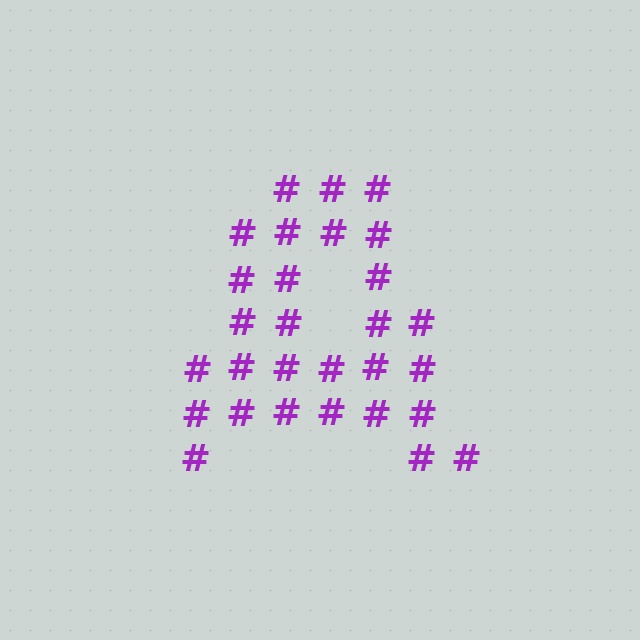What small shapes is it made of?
It is made of small hash symbols.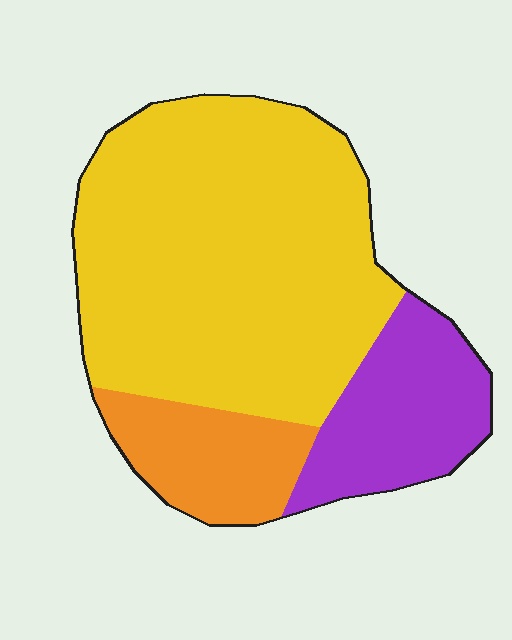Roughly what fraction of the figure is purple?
Purple covers around 20% of the figure.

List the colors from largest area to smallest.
From largest to smallest: yellow, purple, orange.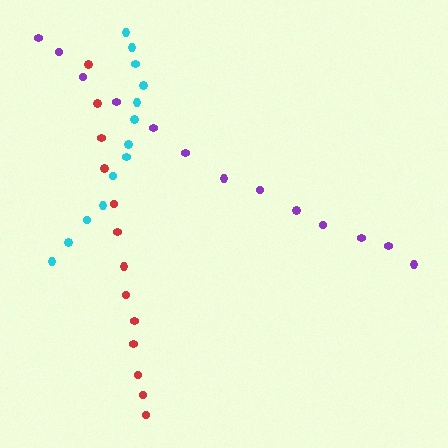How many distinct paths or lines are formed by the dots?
There are 3 distinct paths.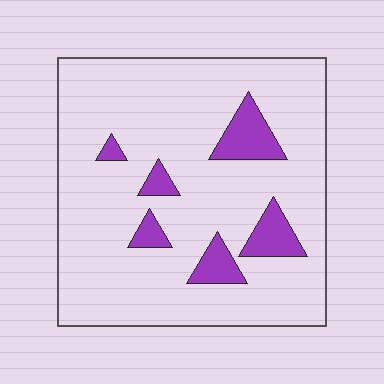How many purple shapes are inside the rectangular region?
6.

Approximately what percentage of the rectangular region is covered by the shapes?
Approximately 10%.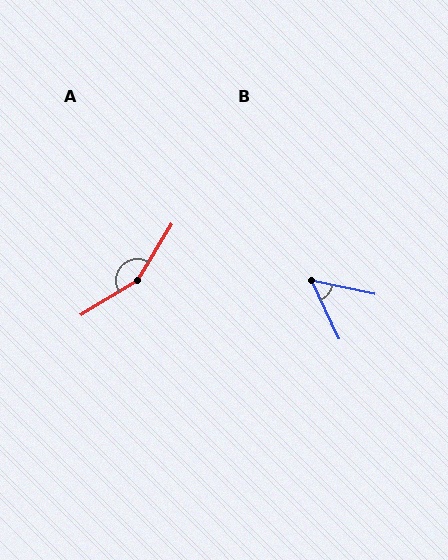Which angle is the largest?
A, at approximately 153 degrees.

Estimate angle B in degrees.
Approximately 53 degrees.